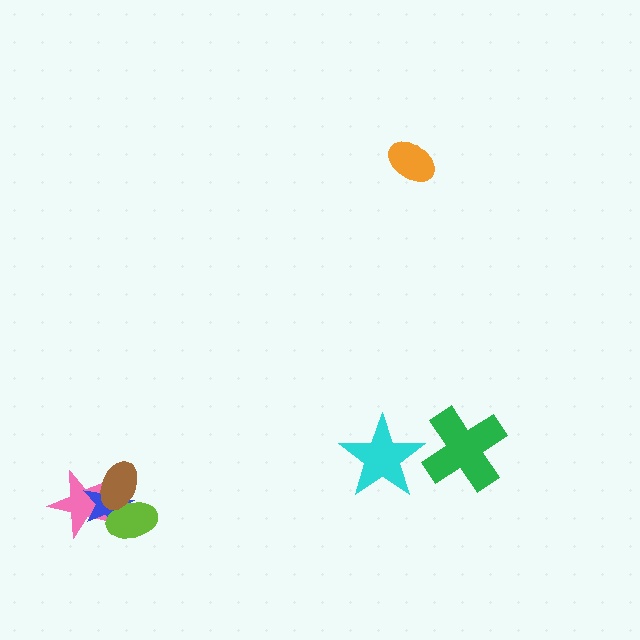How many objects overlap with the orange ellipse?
0 objects overlap with the orange ellipse.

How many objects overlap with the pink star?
3 objects overlap with the pink star.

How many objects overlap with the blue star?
3 objects overlap with the blue star.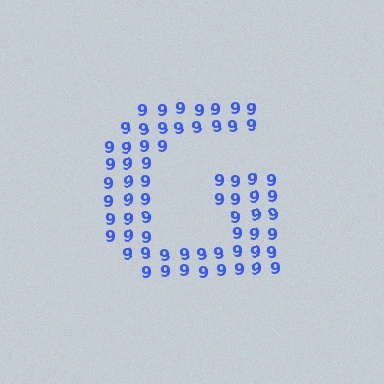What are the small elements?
The small elements are digit 9's.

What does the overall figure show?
The overall figure shows the letter G.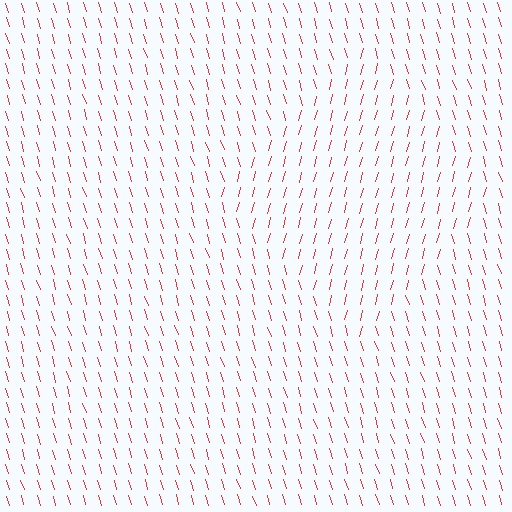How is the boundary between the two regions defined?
The boundary is defined purely by a change in line orientation (approximately 32 degrees difference). All lines are the same color and thickness.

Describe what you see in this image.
The image is filled with small red line segments. A diamond region in the image has lines oriented differently from the surrounding lines, creating a visible texture boundary.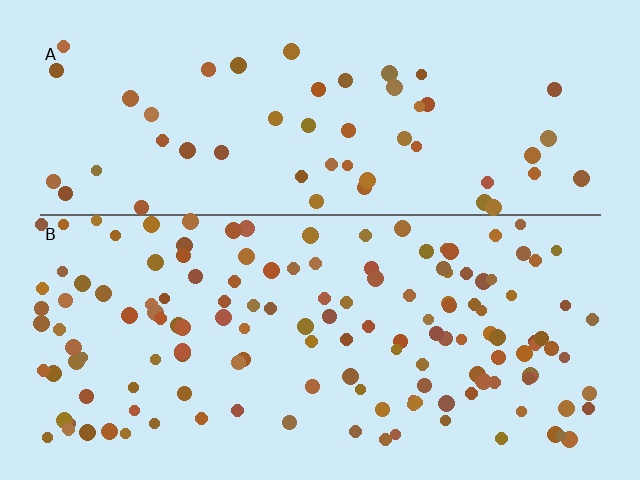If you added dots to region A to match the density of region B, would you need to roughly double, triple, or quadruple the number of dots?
Approximately triple.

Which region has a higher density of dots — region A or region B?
B (the bottom).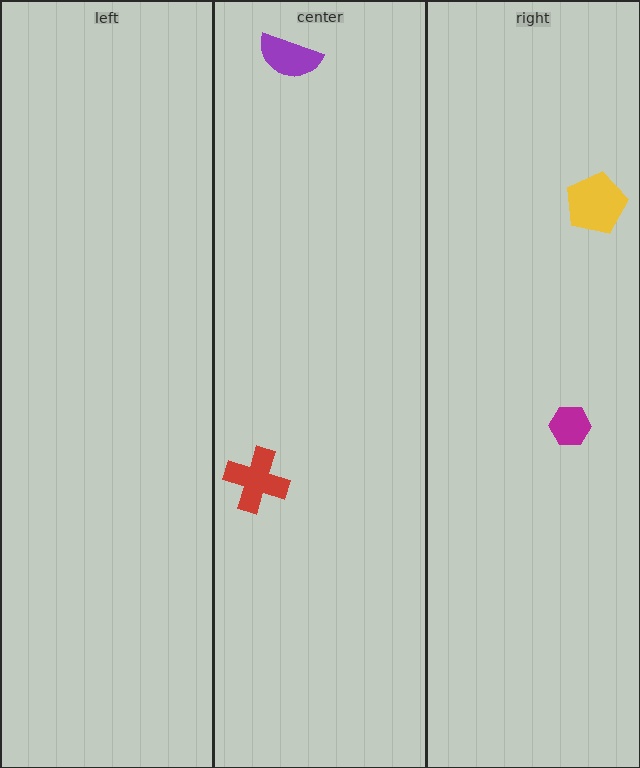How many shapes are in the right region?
2.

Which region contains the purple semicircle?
The center region.